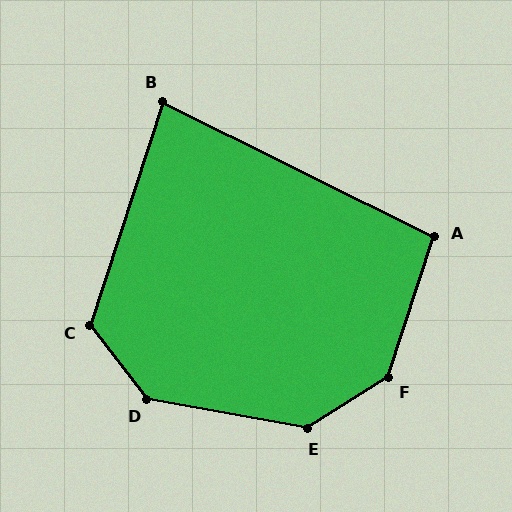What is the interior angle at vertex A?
Approximately 98 degrees (obtuse).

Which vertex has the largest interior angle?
F, at approximately 140 degrees.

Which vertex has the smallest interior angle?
B, at approximately 82 degrees.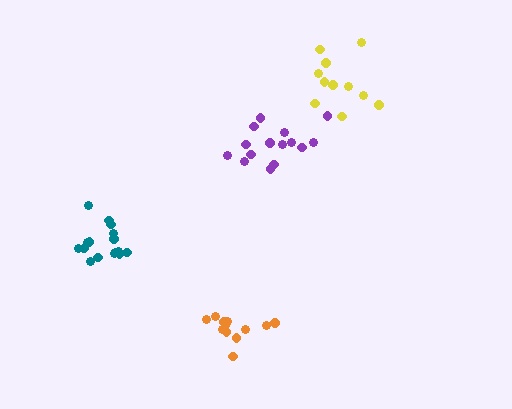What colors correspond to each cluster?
The clusters are colored: teal, purple, yellow, orange.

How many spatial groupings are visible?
There are 4 spatial groupings.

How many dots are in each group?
Group 1: 17 dots, Group 2: 15 dots, Group 3: 11 dots, Group 4: 12 dots (55 total).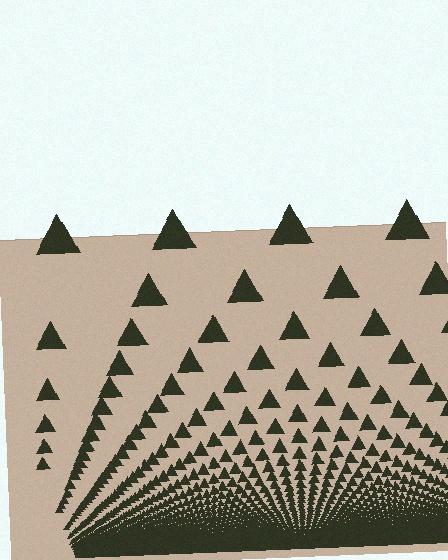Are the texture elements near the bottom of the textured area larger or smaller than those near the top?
Smaller. The gradient is inverted — elements near the bottom are smaller and denser.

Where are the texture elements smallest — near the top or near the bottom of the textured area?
Near the bottom.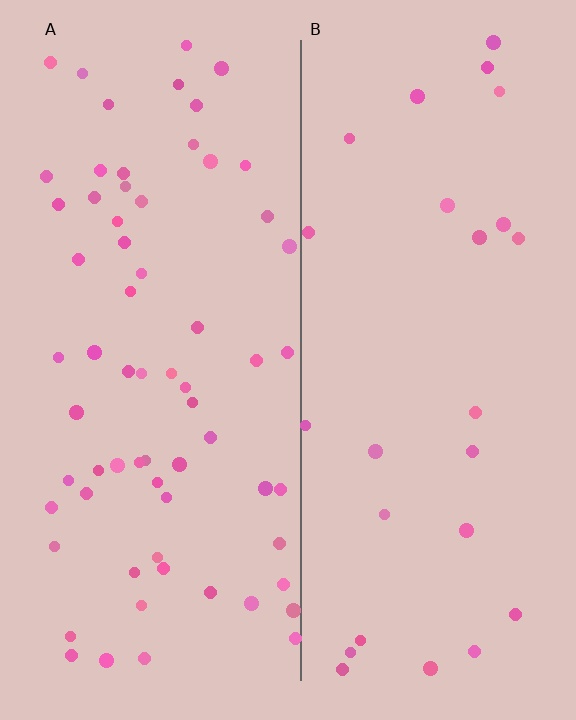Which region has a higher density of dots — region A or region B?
A (the left).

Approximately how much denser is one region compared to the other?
Approximately 2.6× — region A over region B.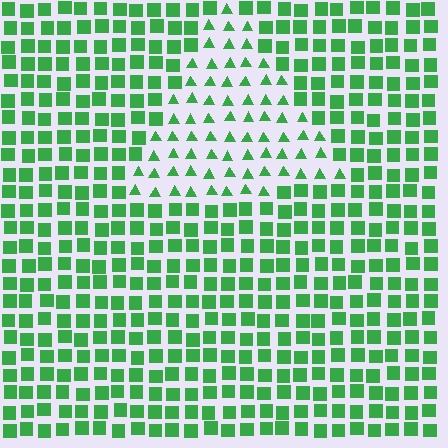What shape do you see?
I see a triangle.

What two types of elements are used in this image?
The image uses triangles inside the triangle region and squares outside it.